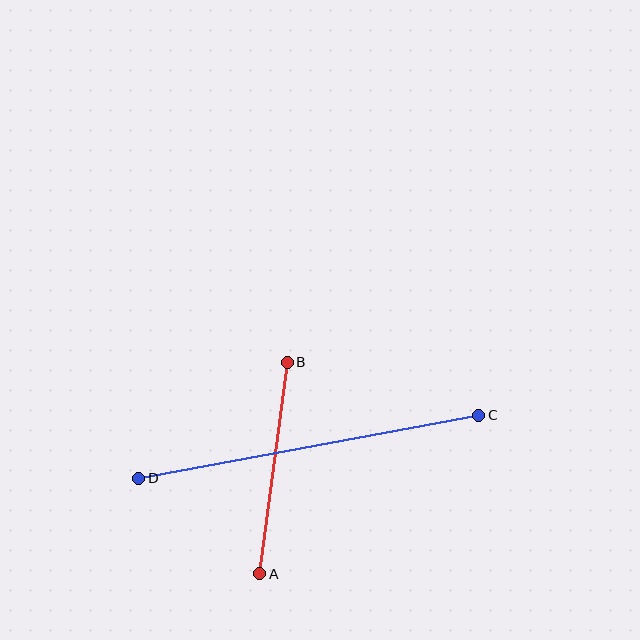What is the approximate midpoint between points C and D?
The midpoint is at approximately (309, 447) pixels.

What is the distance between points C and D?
The distance is approximately 346 pixels.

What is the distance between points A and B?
The distance is approximately 213 pixels.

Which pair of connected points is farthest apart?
Points C and D are farthest apart.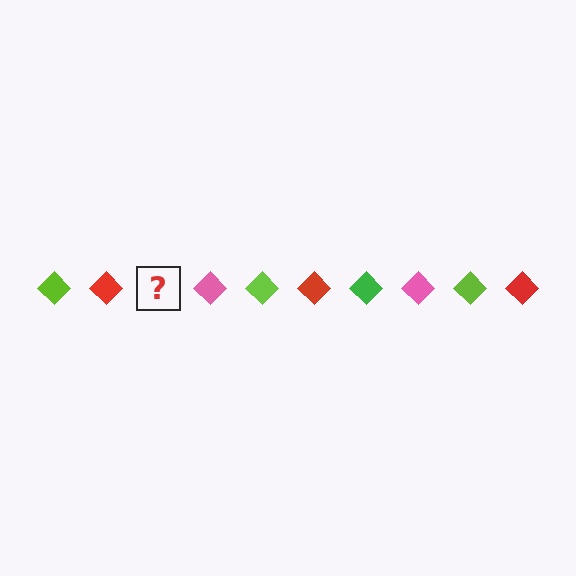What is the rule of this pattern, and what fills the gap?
The rule is that the pattern cycles through lime, red, green, pink diamonds. The gap should be filled with a green diamond.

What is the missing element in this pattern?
The missing element is a green diamond.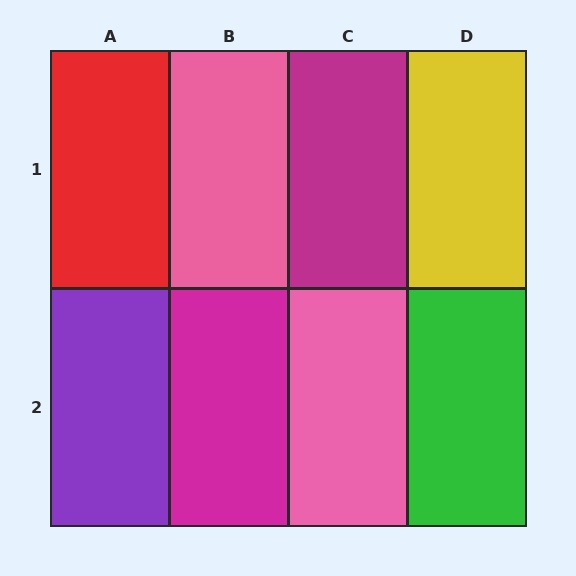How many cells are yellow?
1 cell is yellow.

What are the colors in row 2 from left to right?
Purple, magenta, pink, green.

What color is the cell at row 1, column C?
Magenta.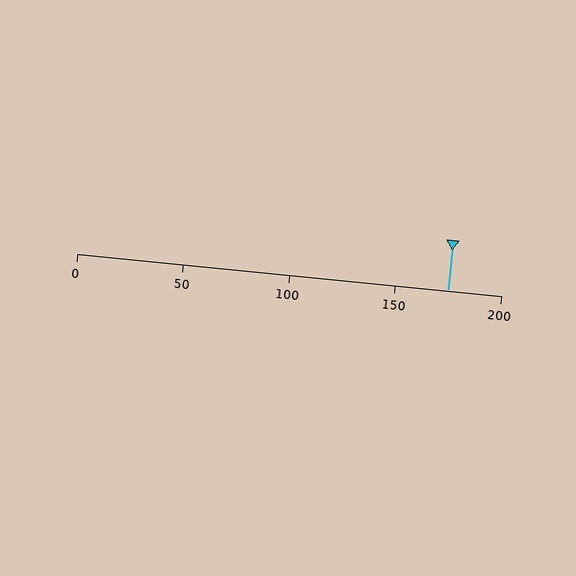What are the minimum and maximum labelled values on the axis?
The axis runs from 0 to 200.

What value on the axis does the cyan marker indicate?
The marker indicates approximately 175.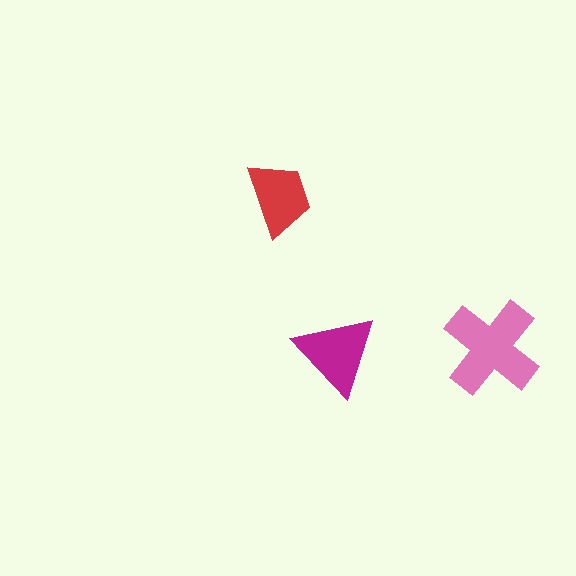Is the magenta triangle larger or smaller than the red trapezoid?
Larger.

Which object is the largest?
The pink cross.